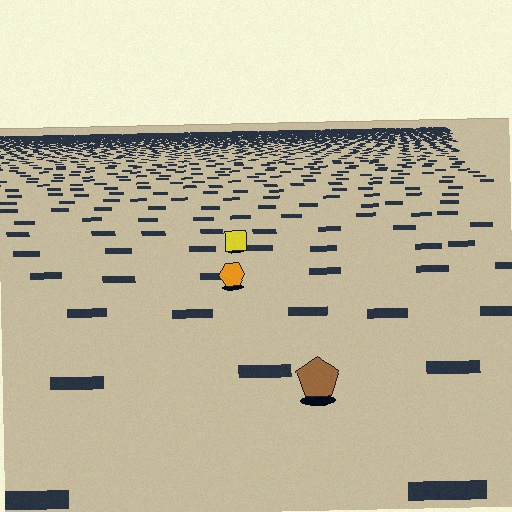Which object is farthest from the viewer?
The yellow square is farthest from the viewer. It appears smaller and the ground texture around it is denser.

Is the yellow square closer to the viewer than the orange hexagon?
No. The orange hexagon is closer — you can tell from the texture gradient: the ground texture is coarser near it.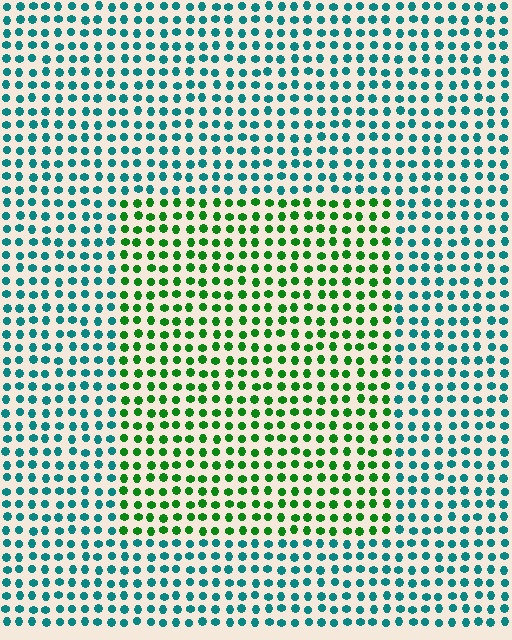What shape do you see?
I see a rectangle.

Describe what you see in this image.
The image is filled with small teal elements in a uniform arrangement. A rectangle-shaped region is visible where the elements are tinted to a slightly different hue, forming a subtle color boundary.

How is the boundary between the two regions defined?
The boundary is defined purely by a slight shift in hue (about 54 degrees). Spacing, size, and orientation are identical on both sides.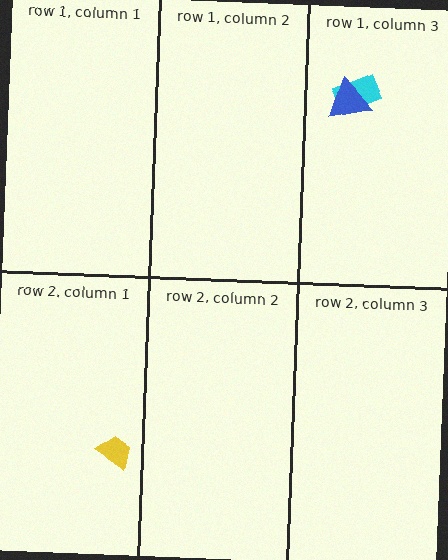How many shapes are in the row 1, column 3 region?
2.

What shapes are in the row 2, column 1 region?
The yellow trapezoid.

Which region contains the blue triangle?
The row 1, column 3 region.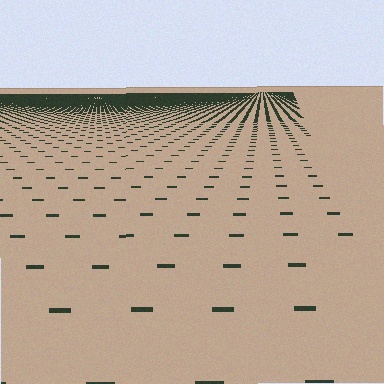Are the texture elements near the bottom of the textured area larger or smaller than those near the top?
Larger. Near the bottom, elements are closer to the viewer and appear at a bigger on-screen size.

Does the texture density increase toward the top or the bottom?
Density increases toward the top.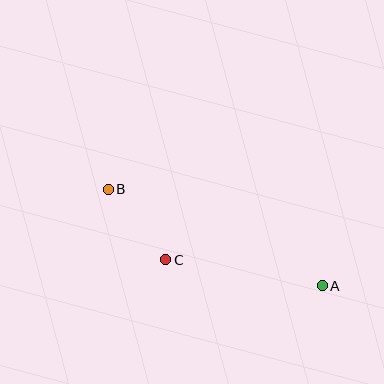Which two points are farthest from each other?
Points A and B are farthest from each other.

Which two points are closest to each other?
Points B and C are closest to each other.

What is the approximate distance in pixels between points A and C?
The distance between A and C is approximately 159 pixels.